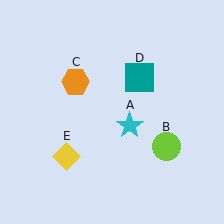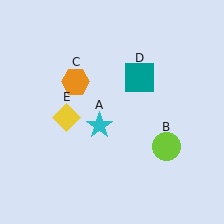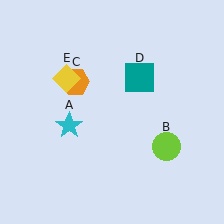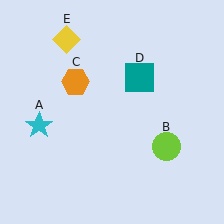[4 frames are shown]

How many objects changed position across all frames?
2 objects changed position: cyan star (object A), yellow diamond (object E).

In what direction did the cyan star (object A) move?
The cyan star (object A) moved left.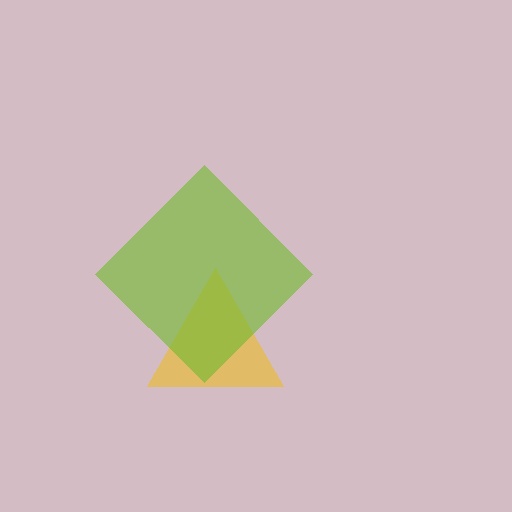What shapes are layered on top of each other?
The layered shapes are: a yellow triangle, a lime diamond.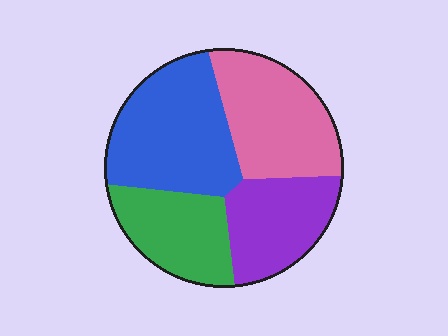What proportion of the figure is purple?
Purple covers 21% of the figure.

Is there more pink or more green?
Pink.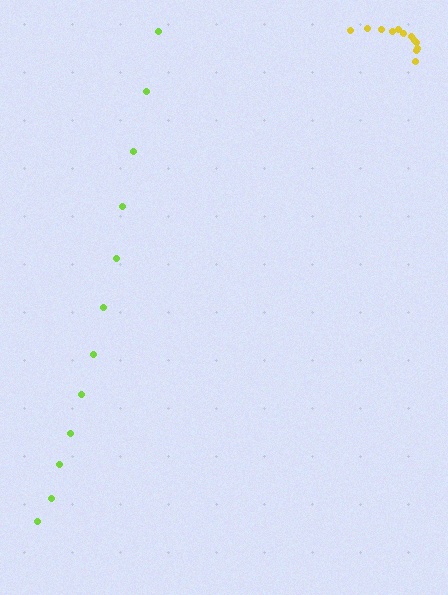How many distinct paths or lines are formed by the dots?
There are 2 distinct paths.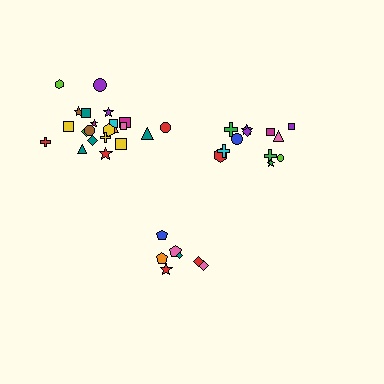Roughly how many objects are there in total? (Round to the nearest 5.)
Roughly 40 objects in total.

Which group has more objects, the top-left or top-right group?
The top-left group.